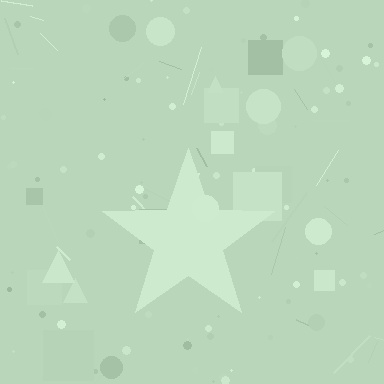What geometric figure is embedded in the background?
A star is embedded in the background.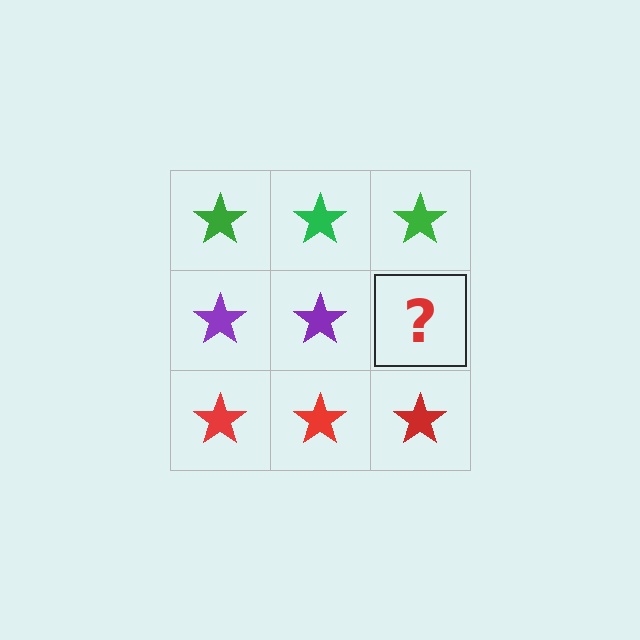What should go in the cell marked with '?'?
The missing cell should contain a purple star.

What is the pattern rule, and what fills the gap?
The rule is that each row has a consistent color. The gap should be filled with a purple star.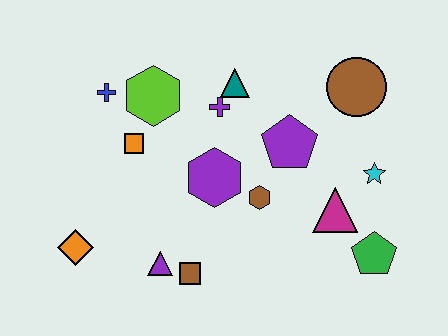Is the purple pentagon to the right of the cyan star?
No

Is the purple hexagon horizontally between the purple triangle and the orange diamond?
No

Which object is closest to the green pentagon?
The magenta triangle is closest to the green pentagon.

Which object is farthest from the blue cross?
The green pentagon is farthest from the blue cross.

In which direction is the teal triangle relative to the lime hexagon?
The teal triangle is to the right of the lime hexagon.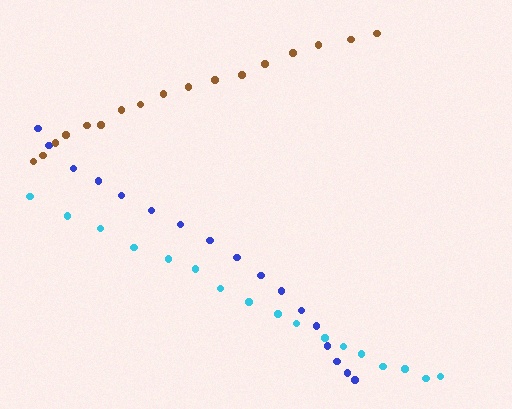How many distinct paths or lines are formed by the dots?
There are 3 distinct paths.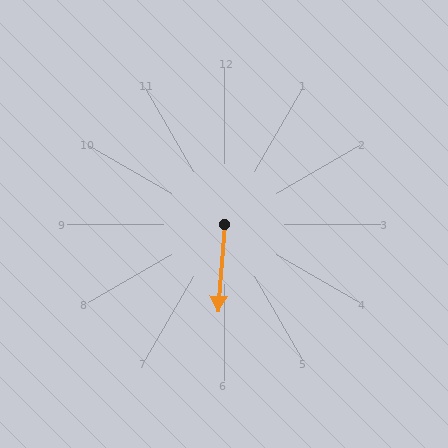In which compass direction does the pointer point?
South.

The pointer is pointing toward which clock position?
Roughly 6 o'clock.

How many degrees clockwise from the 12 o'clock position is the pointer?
Approximately 184 degrees.